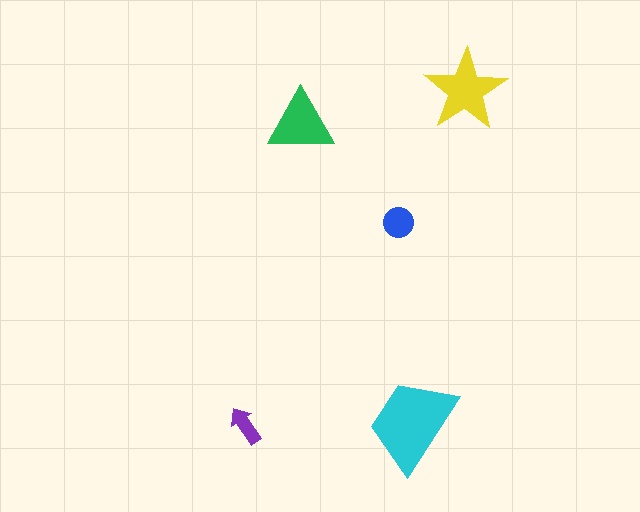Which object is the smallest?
The purple arrow.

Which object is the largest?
The cyan trapezoid.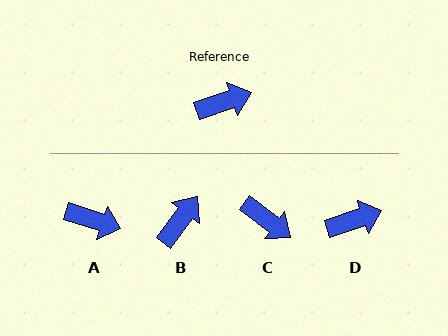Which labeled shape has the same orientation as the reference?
D.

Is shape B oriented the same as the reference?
No, it is off by about 35 degrees.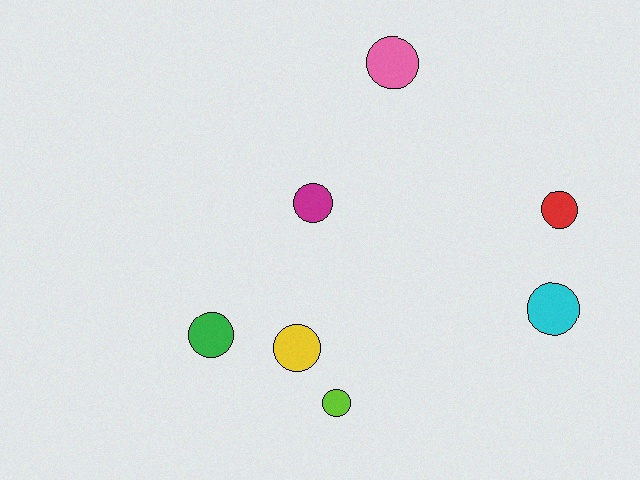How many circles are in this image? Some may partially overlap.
There are 7 circles.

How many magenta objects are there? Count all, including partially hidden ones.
There is 1 magenta object.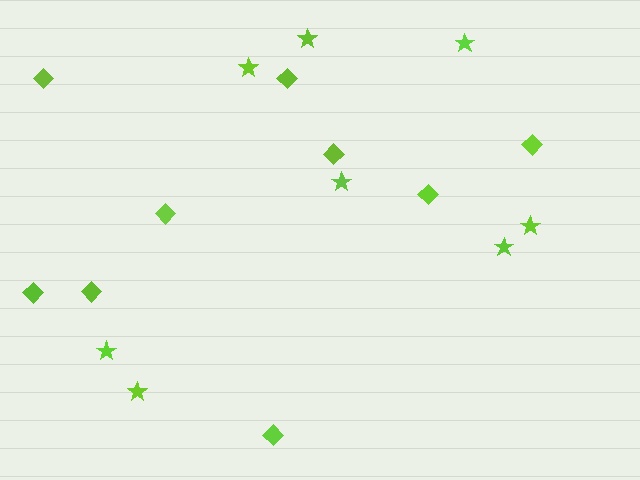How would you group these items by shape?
There are 2 groups: one group of diamonds (9) and one group of stars (8).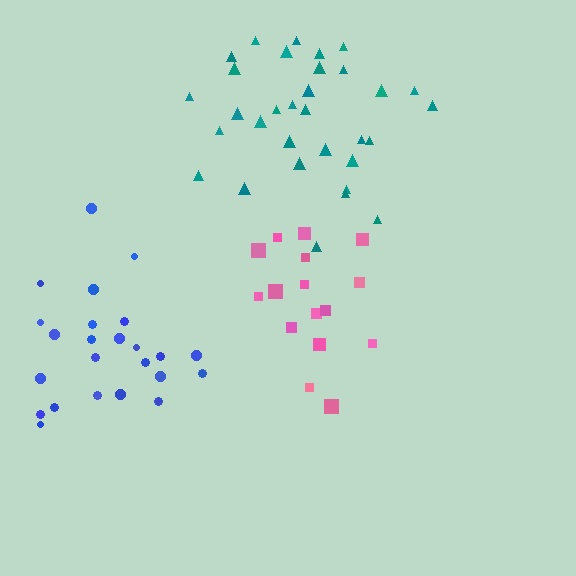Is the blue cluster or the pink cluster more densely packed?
Pink.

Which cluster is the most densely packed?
Pink.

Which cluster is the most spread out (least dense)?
Teal.